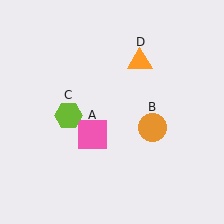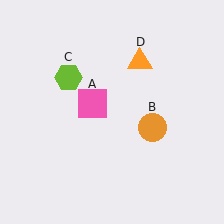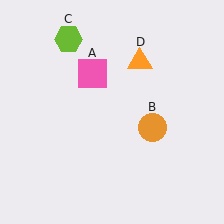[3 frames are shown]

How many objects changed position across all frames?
2 objects changed position: pink square (object A), lime hexagon (object C).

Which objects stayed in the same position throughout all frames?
Orange circle (object B) and orange triangle (object D) remained stationary.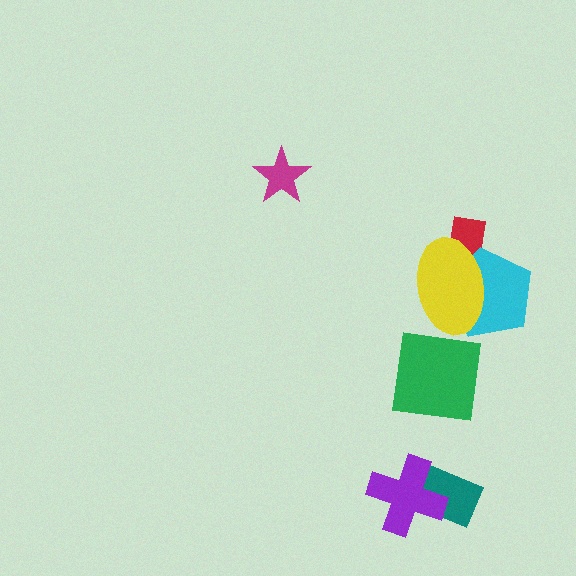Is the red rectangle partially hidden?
Yes, it is partially covered by another shape.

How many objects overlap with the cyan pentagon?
2 objects overlap with the cyan pentagon.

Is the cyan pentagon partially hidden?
Yes, it is partially covered by another shape.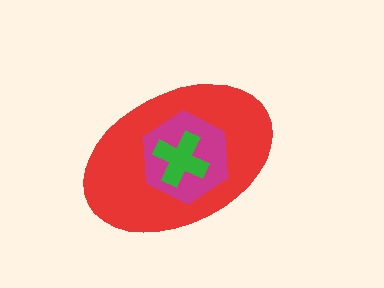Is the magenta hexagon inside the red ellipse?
Yes.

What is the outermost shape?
The red ellipse.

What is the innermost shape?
The green cross.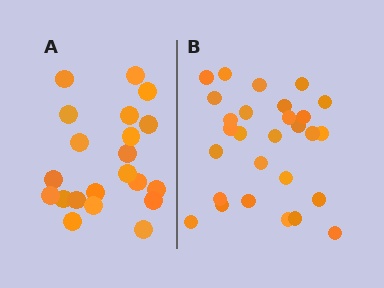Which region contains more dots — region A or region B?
Region B (the right region) has more dots.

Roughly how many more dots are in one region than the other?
Region B has roughly 8 or so more dots than region A.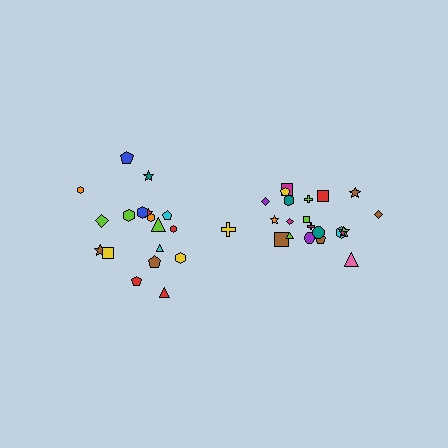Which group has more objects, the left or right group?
The right group.